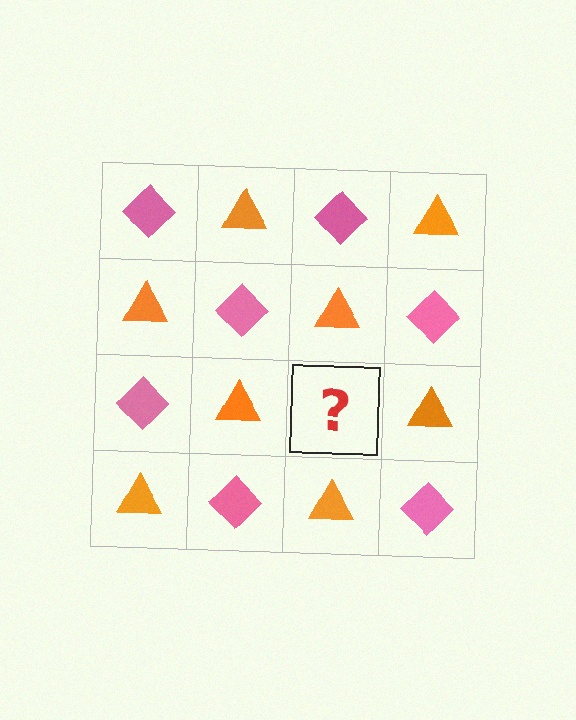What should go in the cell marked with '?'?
The missing cell should contain a pink diamond.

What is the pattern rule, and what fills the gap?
The rule is that it alternates pink diamond and orange triangle in a checkerboard pattern. The gap should be filled with a pink diamond.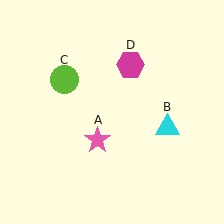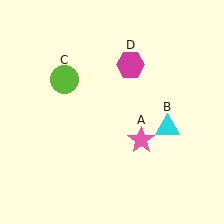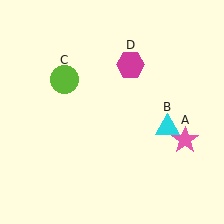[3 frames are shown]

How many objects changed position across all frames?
1 object changed position: pink star (object A).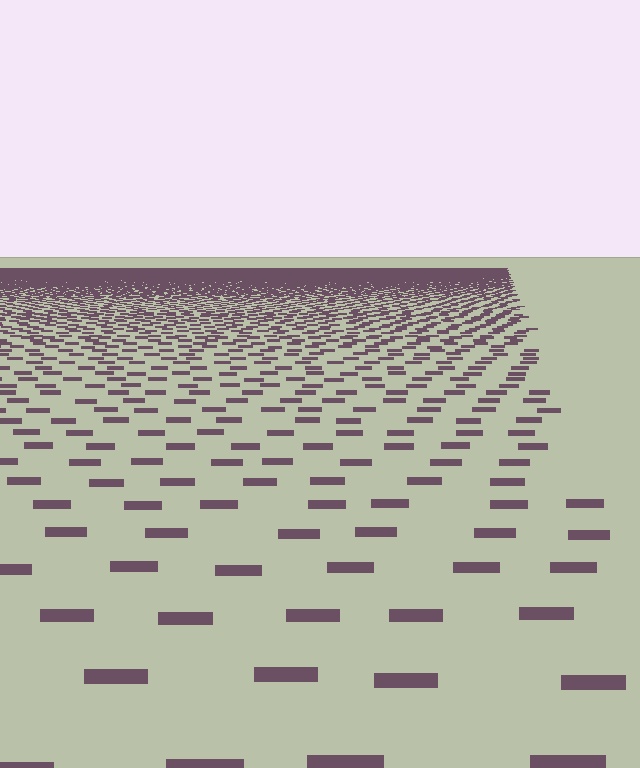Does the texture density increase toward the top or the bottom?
Density increases toward the top.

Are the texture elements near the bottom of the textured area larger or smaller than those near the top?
Larger. Near the bottom, elements are closer to the viewer and appear at a bigger on-screen size.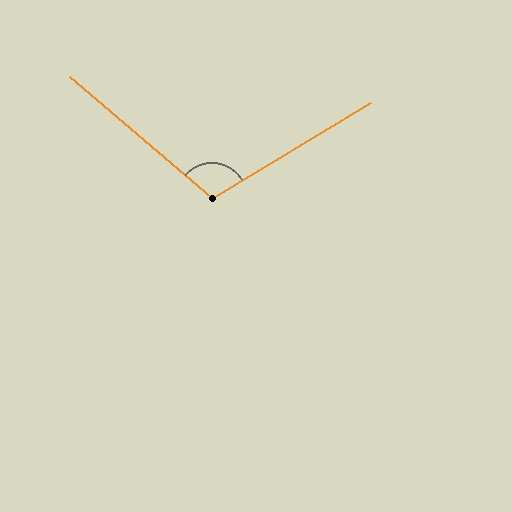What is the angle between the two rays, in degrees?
Approximately 108 degrees.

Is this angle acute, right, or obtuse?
It is obtuse.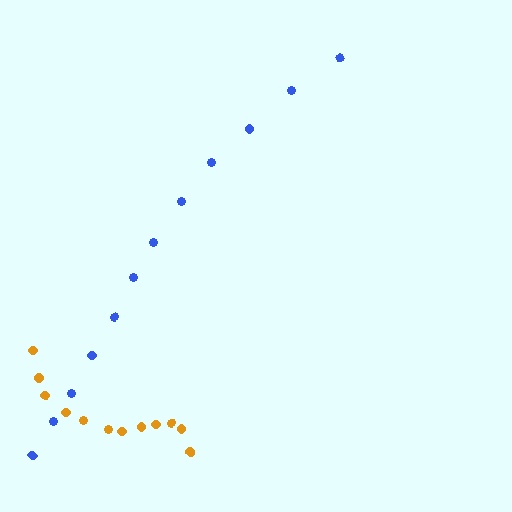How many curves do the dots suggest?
There are 2 distinct paths.